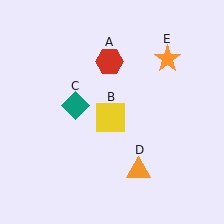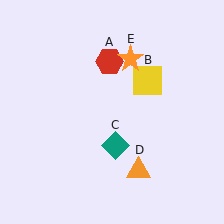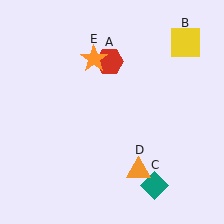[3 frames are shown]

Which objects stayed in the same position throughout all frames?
Red hexagon (object A) and orange triangle (object D) remained stationary.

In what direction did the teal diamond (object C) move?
The teal diamond (object C) moved down and to the right.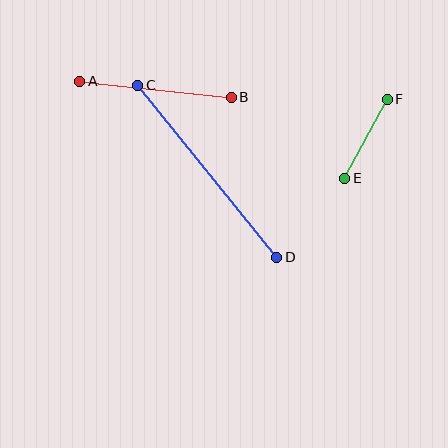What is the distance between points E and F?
The distance is approximately 89 pixels.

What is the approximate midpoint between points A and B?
The midpoint is at approximately (155, 89) pixels.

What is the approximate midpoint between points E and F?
The midpoint is at approximately (366, 139) pixels.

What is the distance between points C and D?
The distance is approximately 221 pixels.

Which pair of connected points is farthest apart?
Points C and D are farthest apart.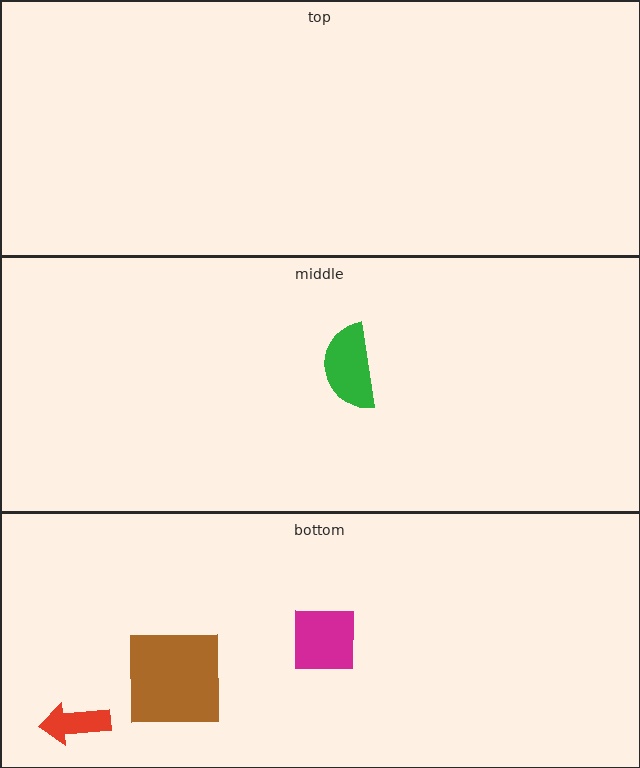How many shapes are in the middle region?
1.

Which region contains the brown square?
The bottom region.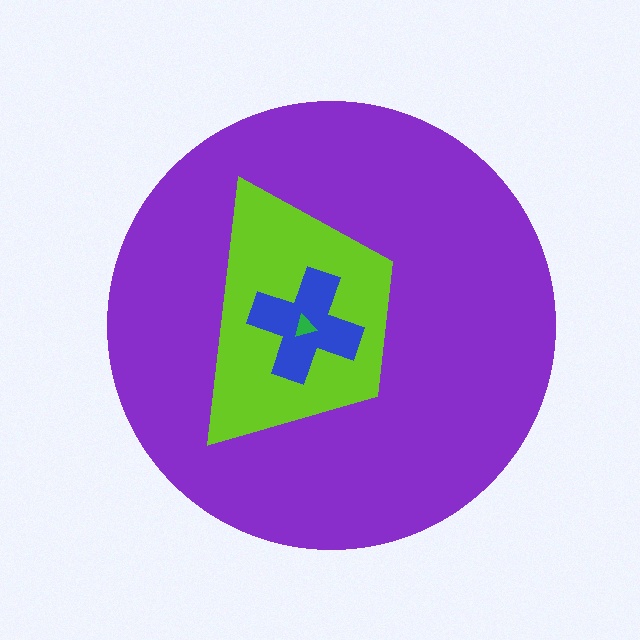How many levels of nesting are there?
4.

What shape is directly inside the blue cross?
The green triangle.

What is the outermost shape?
The purple circle.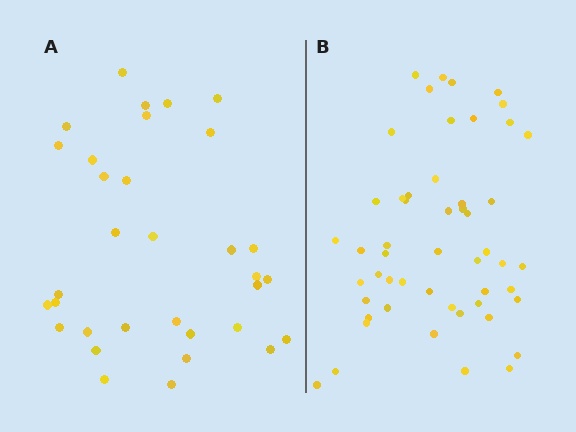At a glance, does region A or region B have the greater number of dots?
Region B (the right region) has more dots.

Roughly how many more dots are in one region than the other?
Region B has approximately 20 more dots than region A.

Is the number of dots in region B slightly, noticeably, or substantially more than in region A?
Region B has substantially more. The ratio is roughly 1.6 to 1.